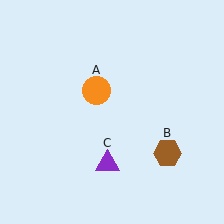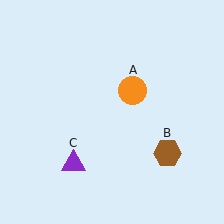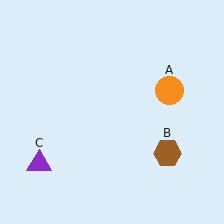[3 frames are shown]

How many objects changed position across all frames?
2 objects changed position: orange circle (object A), purple triangle (object C).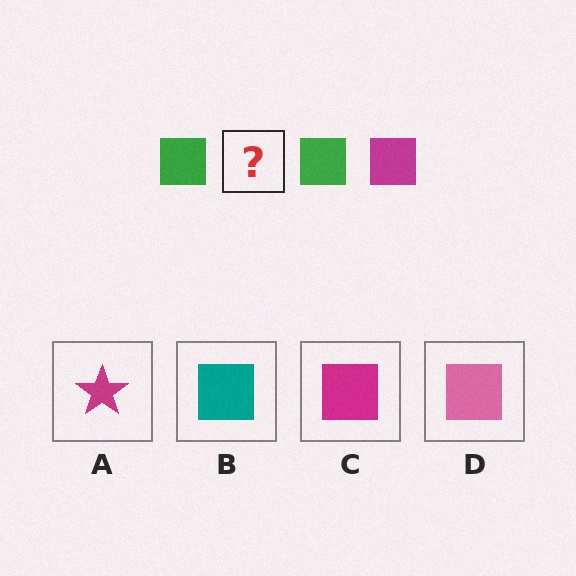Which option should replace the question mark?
Option C.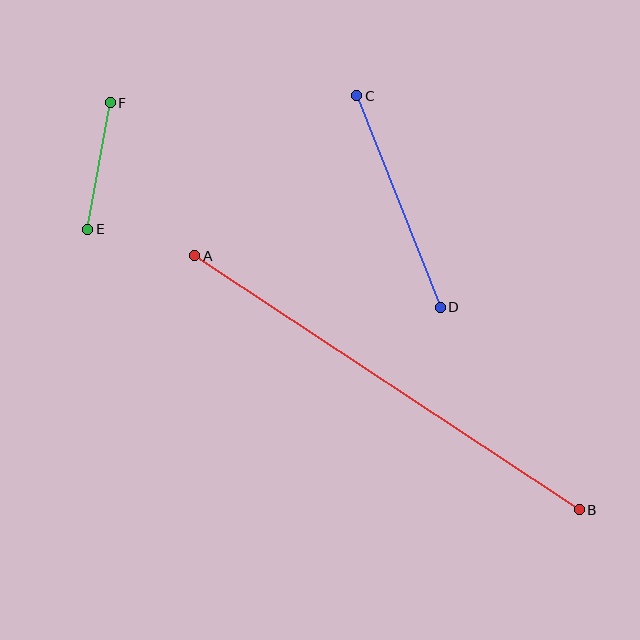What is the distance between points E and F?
The distance is approximately 129 pixels.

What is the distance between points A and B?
The distance is approximately 461 pixels.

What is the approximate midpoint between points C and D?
The midpoint is at approximately (399, 201) pixels.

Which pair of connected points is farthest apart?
Points A and B are farthest apart.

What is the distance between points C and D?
The distance is approximately 227 pixels.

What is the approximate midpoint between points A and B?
The midpoint is at approximately (387, 383) pixels.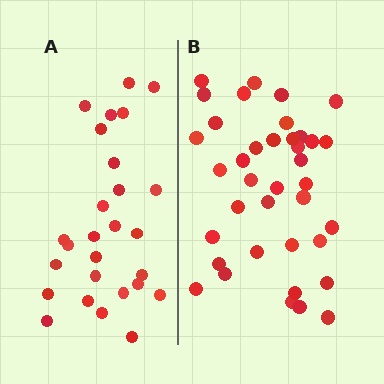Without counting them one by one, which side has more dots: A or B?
Region B (the right region) has more dots.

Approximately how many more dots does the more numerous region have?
Region B has roughly 12 or so more dots than region A.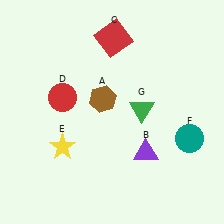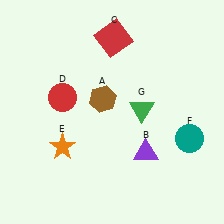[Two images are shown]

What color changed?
The star (E) changed from yellow in Image 1 to orange in Image 2.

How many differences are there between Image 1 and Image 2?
There is 1 difference between the two images.